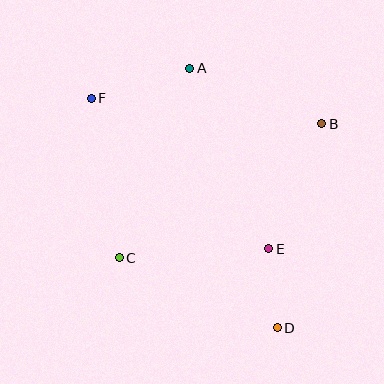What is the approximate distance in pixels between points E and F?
The distance between E and F is approximately 232 pixels.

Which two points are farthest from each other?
Points D and F are farthest from each other.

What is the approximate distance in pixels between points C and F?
The distance between C and F is approximately 162 pixels.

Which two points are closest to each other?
Points D and E are closest to each other.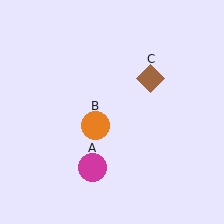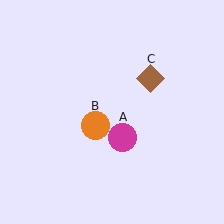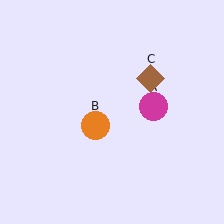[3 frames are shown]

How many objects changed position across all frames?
1 object changed position: magenta circle (object A).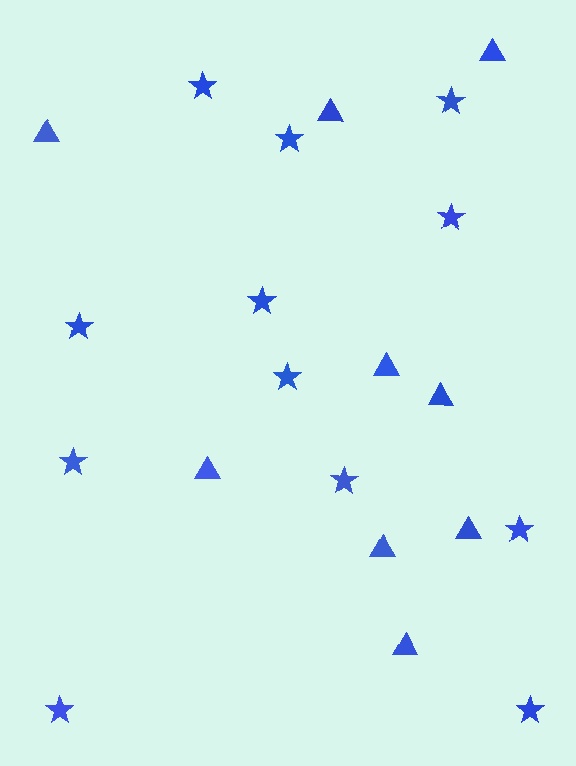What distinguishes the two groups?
There are 2 groups: one group of triangles (9) and one group of stars (12).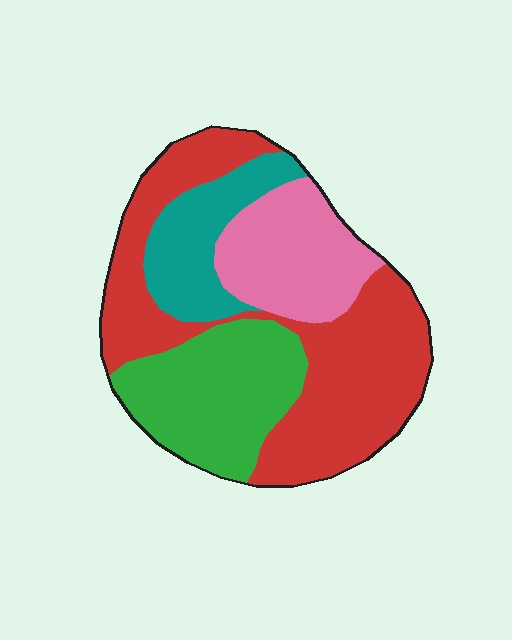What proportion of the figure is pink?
Pink covers about 20% of the figure.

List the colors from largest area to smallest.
From largest to smallest: red, green, pink, teal.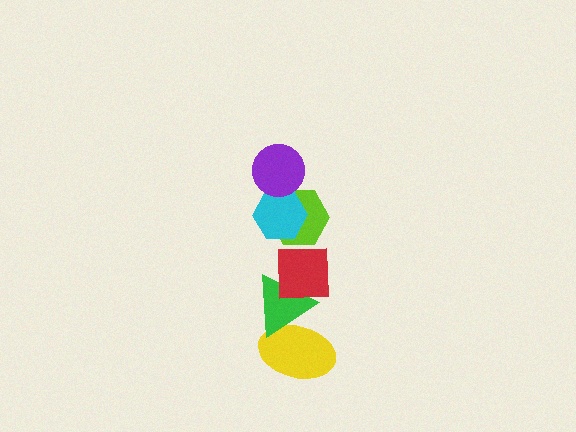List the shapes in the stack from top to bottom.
From top to bottom: the purple circle, the cyan hexagon, the lime hexagon, the red square, the green triangle, the yellow ellipse.